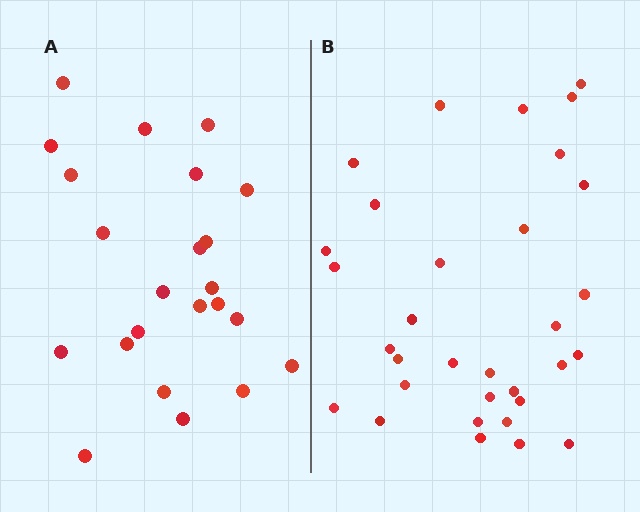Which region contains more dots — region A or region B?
Region B (the right region) has more dots.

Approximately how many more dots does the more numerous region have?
Region B has roughly 8 or so more dots than region A.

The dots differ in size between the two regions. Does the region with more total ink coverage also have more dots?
No. Region A has more total ink coverage because its dots are larger, but region B actually contains more individual dots. Total area can be misleading — the number of items is what matters here.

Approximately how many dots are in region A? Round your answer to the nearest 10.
About 20 dots. (The exact count is 23, which rounds to 20.)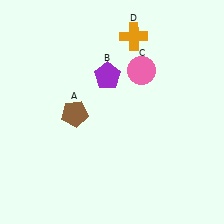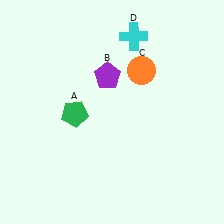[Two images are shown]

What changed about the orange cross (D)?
In Image 1, D is orange. In Image 2, it changed to cyan.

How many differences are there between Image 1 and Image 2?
There are 3 differences between the two images.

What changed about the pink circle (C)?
In Image 1, C is pink. In Image 2, it changed to orange.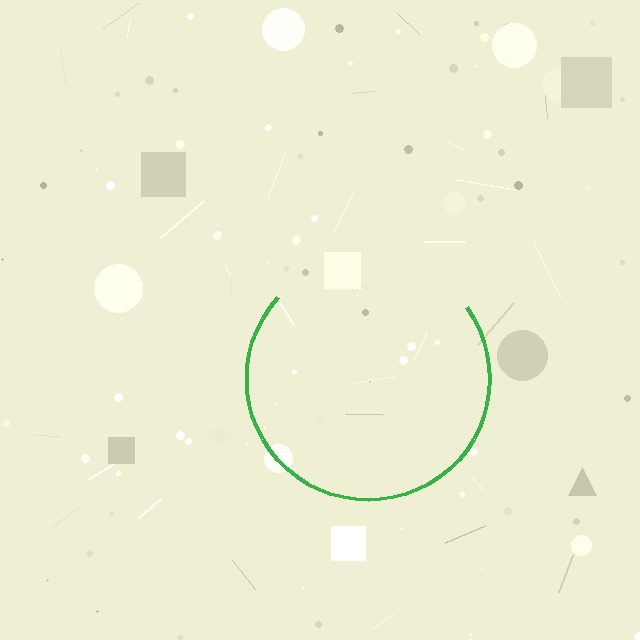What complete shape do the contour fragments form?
The contour fragments form a circle.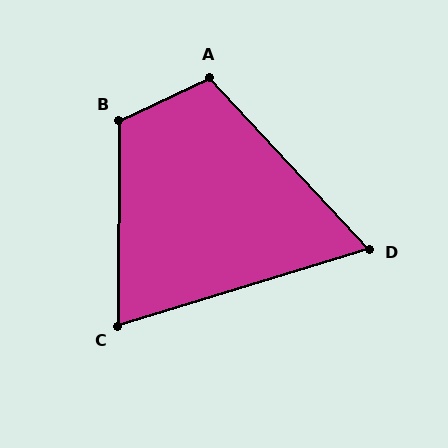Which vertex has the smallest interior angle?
D, at approximately 64 degrees.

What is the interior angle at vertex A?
Approximately 107 degrees (obtuse).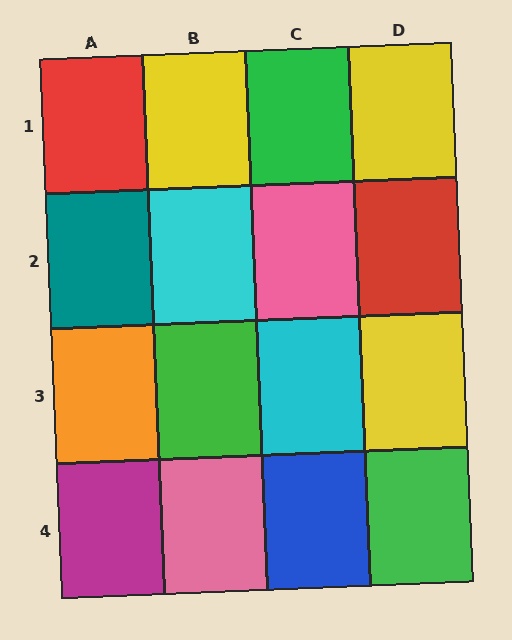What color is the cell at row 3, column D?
Yellow.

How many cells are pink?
2 cells are pink.